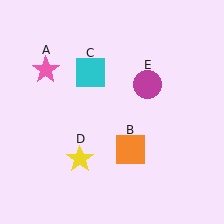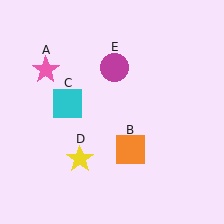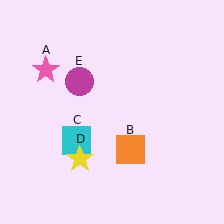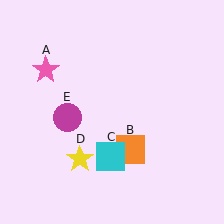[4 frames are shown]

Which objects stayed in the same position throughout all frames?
Pink star (object A) and orange square (object B) and yellow star (object D) remained stationary.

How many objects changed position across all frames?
2 objects changed position: cyan square (object C), magenta circle (object E).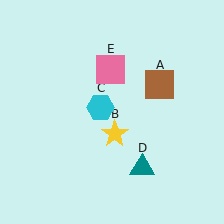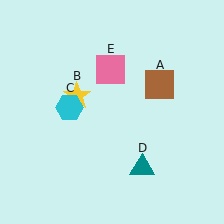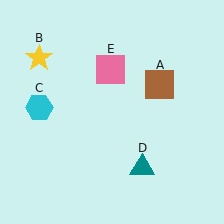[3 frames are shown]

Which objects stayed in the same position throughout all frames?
Brown square (object A) and teal triangle (object D) and pink square (object E) remained stationary.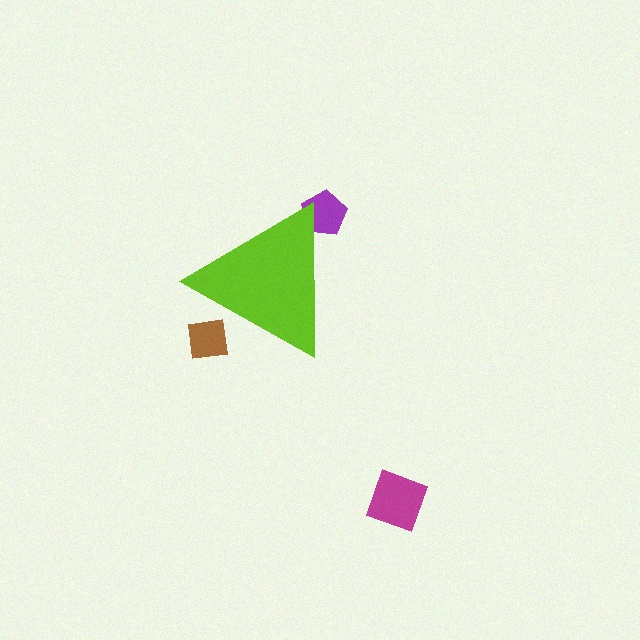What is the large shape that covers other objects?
A lime triangle.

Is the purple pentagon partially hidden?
Yes, the purple pentagon is partially hidden behind the lime triangle.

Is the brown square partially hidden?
Yes, the brown square is partially hidden behind the lime triangle.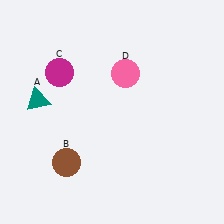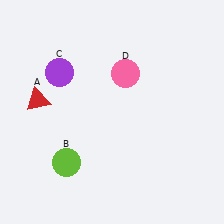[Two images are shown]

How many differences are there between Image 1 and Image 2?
There are 3 differences between the two images.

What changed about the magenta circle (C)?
In Image 1, C is magenta. In Image 2, it changed to purple.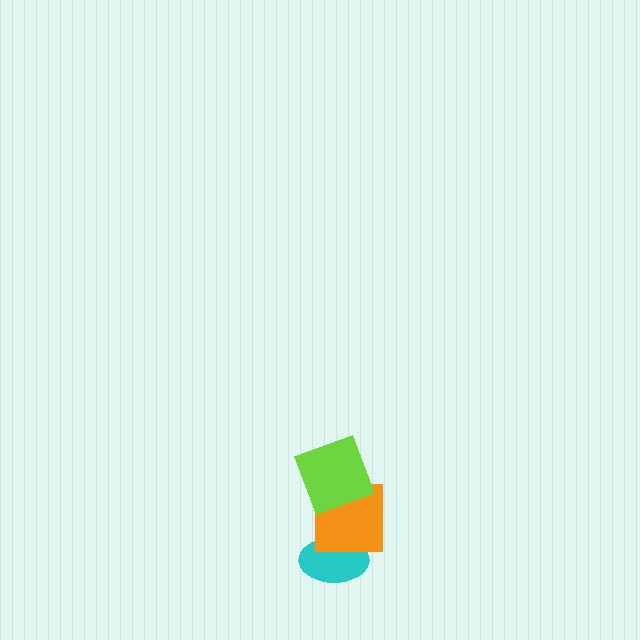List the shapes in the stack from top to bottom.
From top to bottom: the lime square, the orange square, the cyan ellipse.